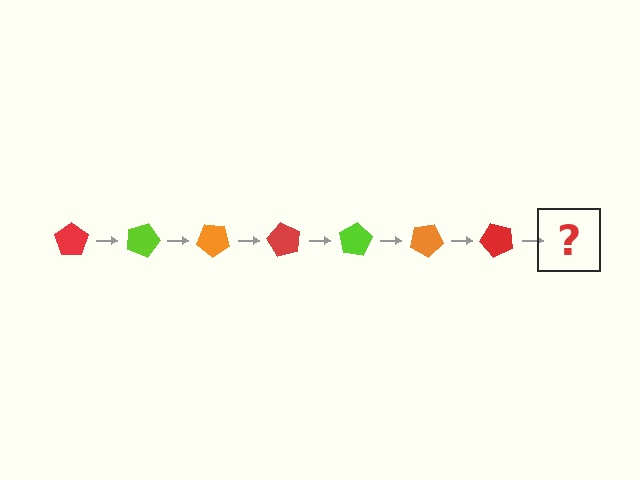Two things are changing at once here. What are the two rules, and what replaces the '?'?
The two rules are that it rotates 20 degrees each step and the color cycles through red, lime, and orange. The '?' should be a lime pentagon, rotated 140 degrees from the start.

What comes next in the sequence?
The next element should be a lime pentagon, rotated 140 degrees from the start.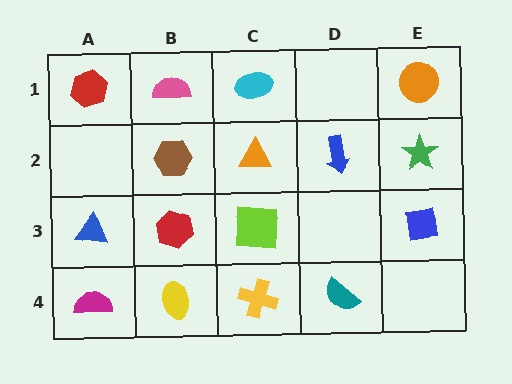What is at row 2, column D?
A blue arrow.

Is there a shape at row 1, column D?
No, that cell is empty.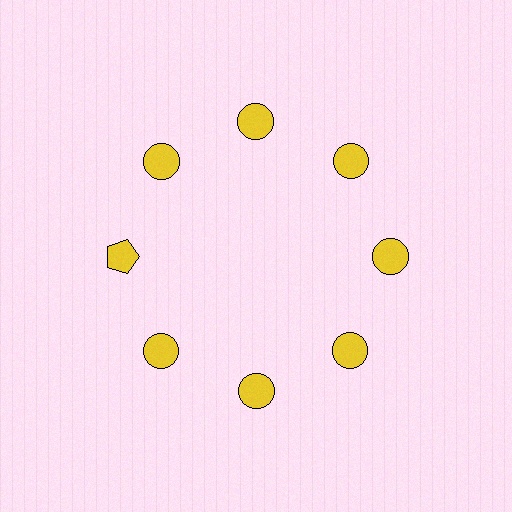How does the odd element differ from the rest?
It has a different shape: pentagon instead of circle.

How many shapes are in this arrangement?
There are 8 shapes arranged in a ring pattern.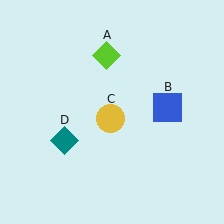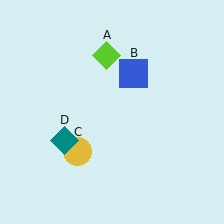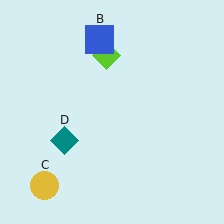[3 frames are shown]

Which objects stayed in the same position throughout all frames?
Lime diamond (object A) and teal diamond (object D) remained stationary.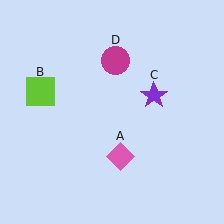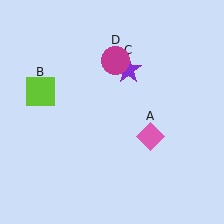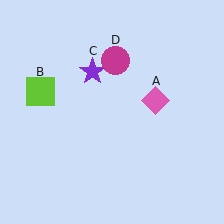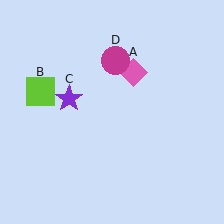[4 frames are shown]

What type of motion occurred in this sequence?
The pink diamond (object A), purple star (object C) rotated counterclockwise around the center of the scene.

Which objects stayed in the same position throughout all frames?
Lime square (object B) and magenta circle (object D) remained stationary.